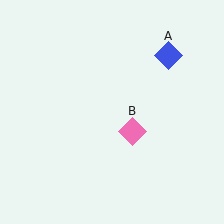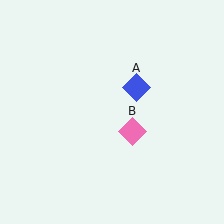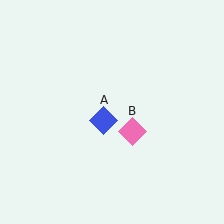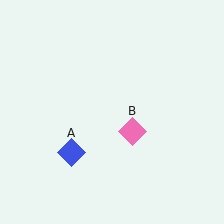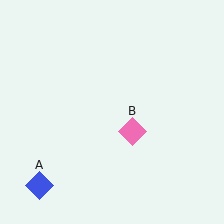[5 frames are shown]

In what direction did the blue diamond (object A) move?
The blue diamond (object A) moved down and to the left.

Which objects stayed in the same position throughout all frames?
Pink diamond (object B) remained stationary.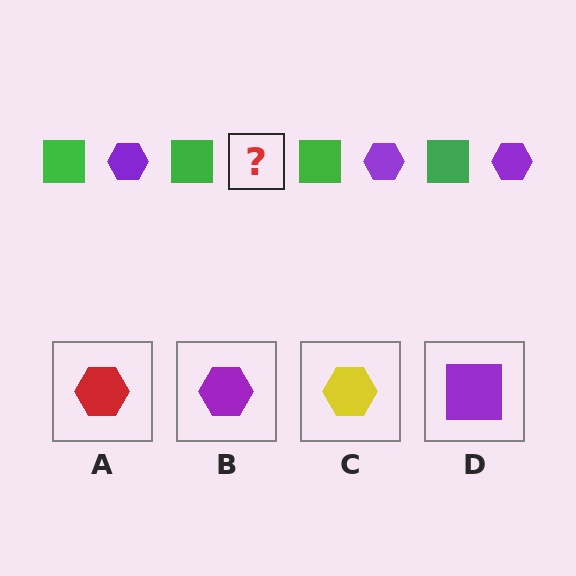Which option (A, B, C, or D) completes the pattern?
B.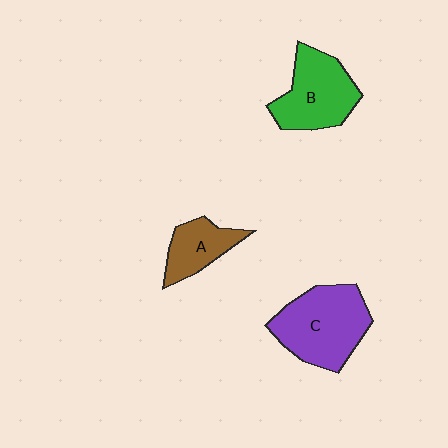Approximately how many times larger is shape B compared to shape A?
Approximately 1.6 times.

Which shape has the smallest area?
Shape A (brown).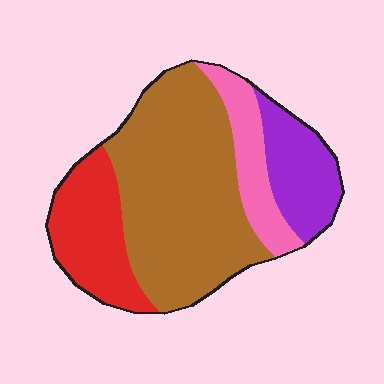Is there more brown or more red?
Brown.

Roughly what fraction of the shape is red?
Red covers 20% of the shape.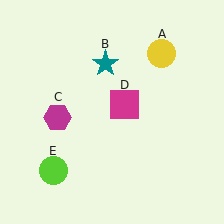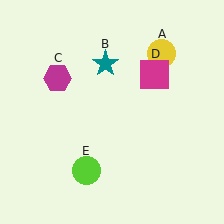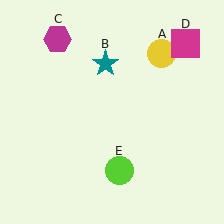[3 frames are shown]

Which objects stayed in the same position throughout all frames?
Yellow circle (object A) and teal star (object B) remained stationary.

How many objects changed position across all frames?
3 objects changed position: magenta hexagon (object C), magenta square (object D), lime circle (object E).